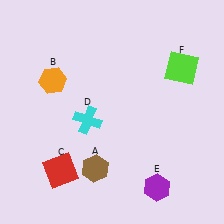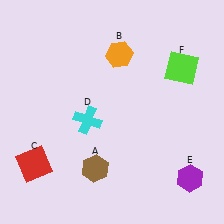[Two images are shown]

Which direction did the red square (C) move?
The red square (C) moved left.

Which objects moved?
The objects that moved are: the orange hexagon (B), the red square (C), the purple hexagon (E).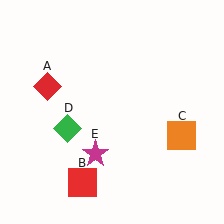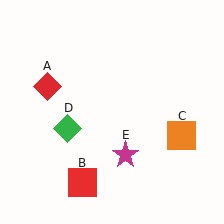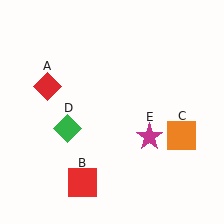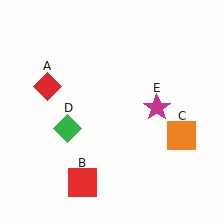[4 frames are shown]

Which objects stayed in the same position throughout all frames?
Red diamond (object A) and red square (object B) and orange square (object C) and green diamond (object D) remained stationary.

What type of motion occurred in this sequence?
The magenta star (object E) rotated counterclockwise around the center of the scene.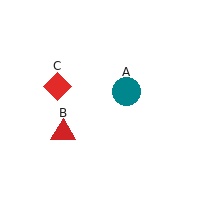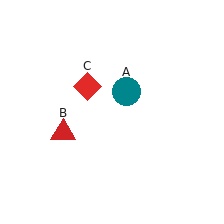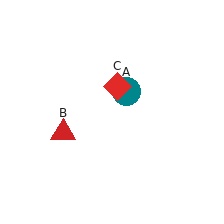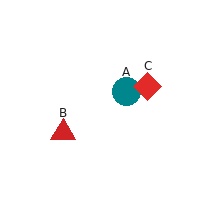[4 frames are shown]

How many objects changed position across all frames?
1 object changed position: red diamond (object C).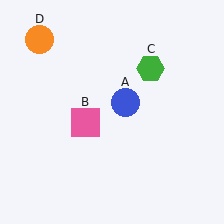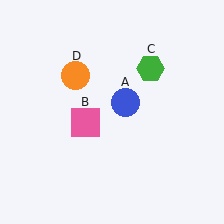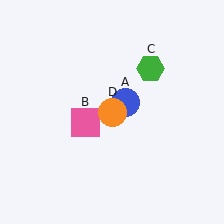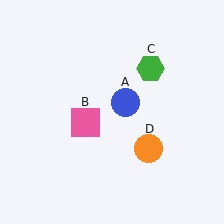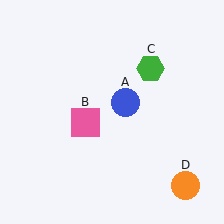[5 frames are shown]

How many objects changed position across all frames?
1 object changed position: orange circle (object D).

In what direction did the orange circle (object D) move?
The orange circle (object D) moved down and to the right.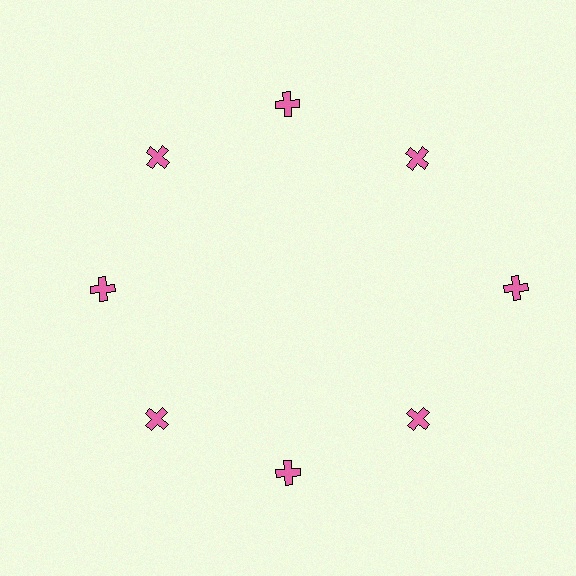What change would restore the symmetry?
The symmetry would be restored by moving it inward, back onto the ring so that all 8 crosses sit at equal angles and equal distance from the center.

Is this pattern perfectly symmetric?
No. The 8 pink crosses are arranged in a ring, but one element near the 3 o'clock position is pushed outward from the center, breaking the 8-fold rotational symmetry.